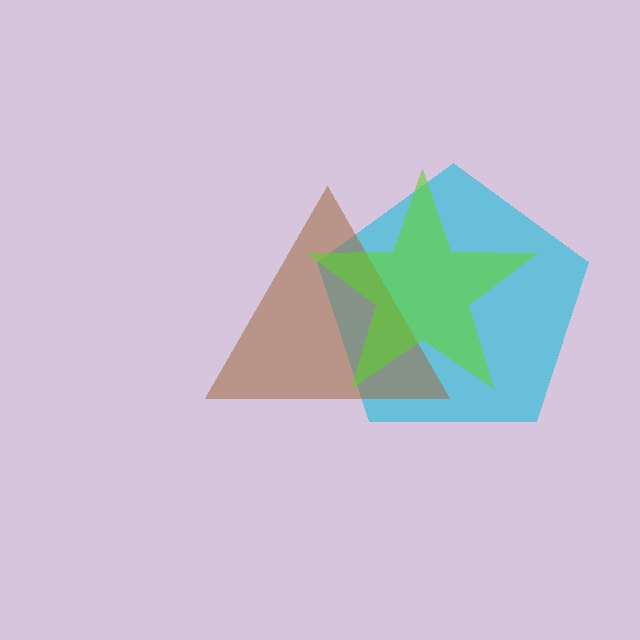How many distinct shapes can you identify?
There are 3 distinct shapes: a cyan pentagon, a brown triangle, a lime star.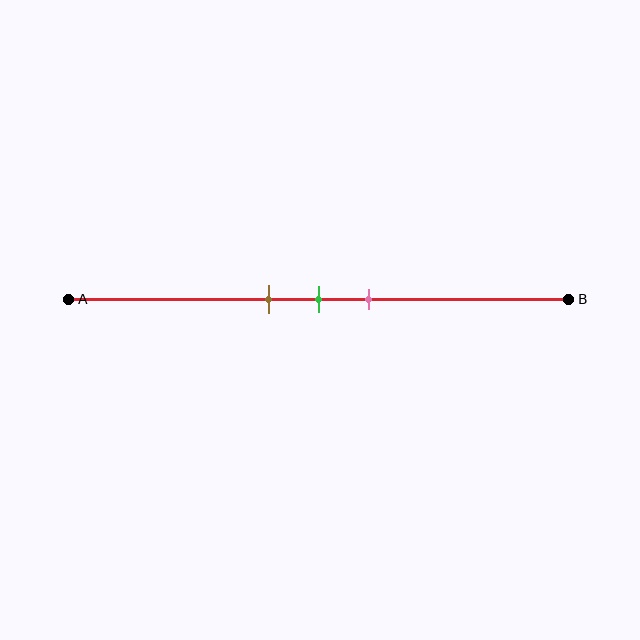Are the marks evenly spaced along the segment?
Yes, the marks are approximately evenly spaced.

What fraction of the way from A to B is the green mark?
The green mark is approximately 50% (0.5) of the way from A to B.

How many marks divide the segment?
There are 3 marks dividing the segment.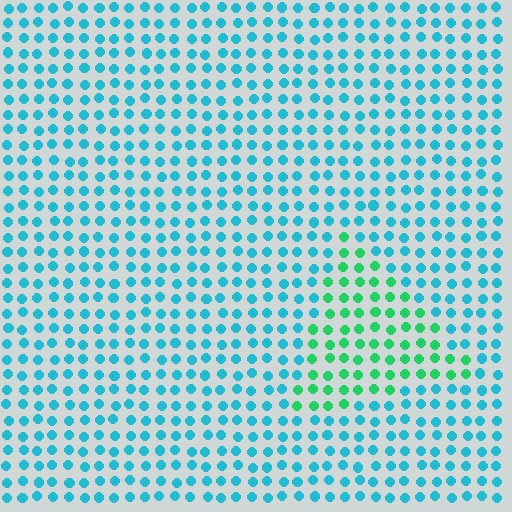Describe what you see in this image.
The image is filled with small cyan elements in a uniform arrangement. A triangle-shaped region is visible where the elements are tinted to a slightly different hue, forming a subtle color boundary.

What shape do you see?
I see a triangle.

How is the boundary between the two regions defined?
The boundary is defined purely by a slight shift in hue (about 45 degrees). Spacing, size, and orientation are identical on both sides.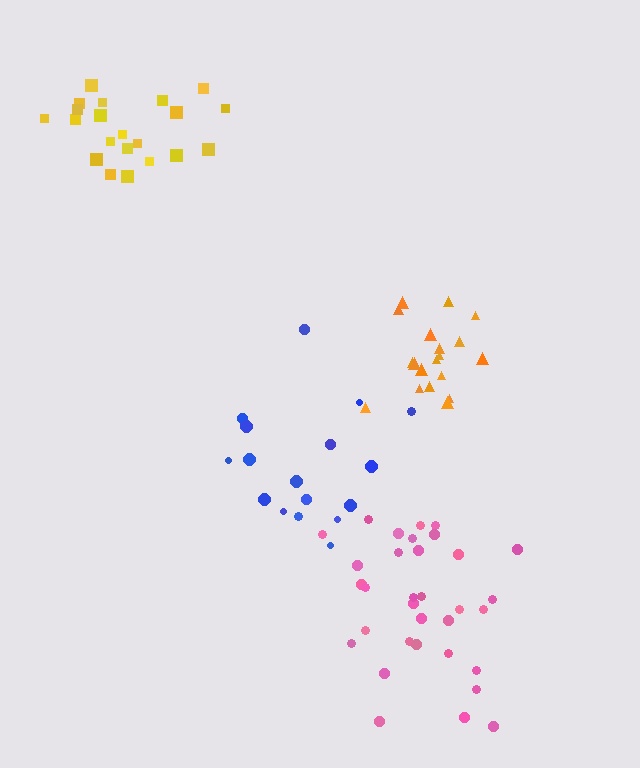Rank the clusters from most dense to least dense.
orange, pink, yellow, blue.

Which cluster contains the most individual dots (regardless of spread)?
Pink (33).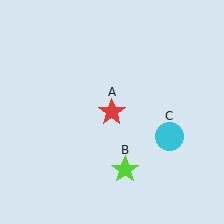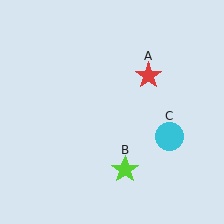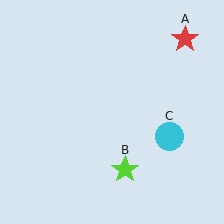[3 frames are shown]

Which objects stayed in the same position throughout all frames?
Lime star (object B) and cyan circle (object C) remained stationary.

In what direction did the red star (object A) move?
The red star (object A) moved up and to the right.